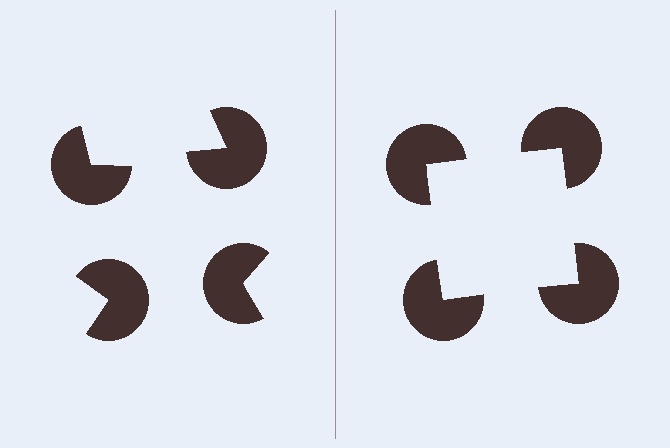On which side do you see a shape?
An illusory square appears on the right side. On the left side the wedge cuts are rotated, so no coherent shape forms.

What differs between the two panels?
The pac-man discs are positioned identically on both sides; only the wedge orientations differ. On the right they align to a square; on the left they are misaligned.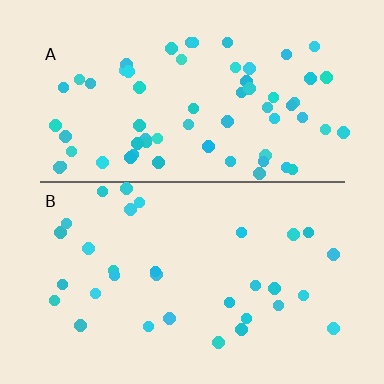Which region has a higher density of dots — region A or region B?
A (the top).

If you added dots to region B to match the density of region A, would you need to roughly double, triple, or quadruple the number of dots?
Approximately double.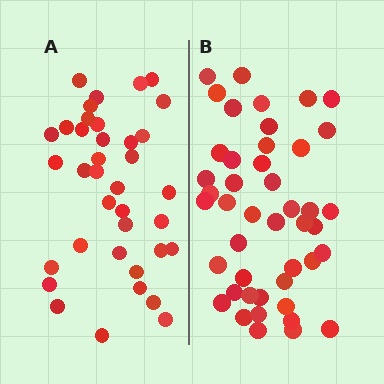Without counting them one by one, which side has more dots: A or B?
Region B (the right region) has more dots.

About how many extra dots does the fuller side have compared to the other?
Region B has roughly 8 or so more dots than region A.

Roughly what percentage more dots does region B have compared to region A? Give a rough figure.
About 20% more.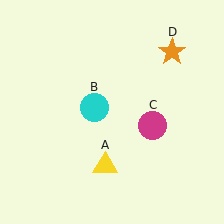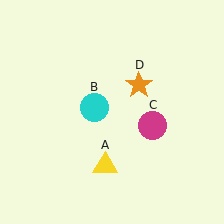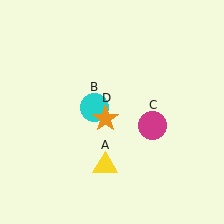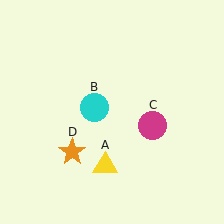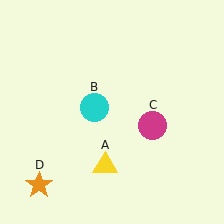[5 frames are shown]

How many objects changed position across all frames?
1 object changed position: orange star (object D).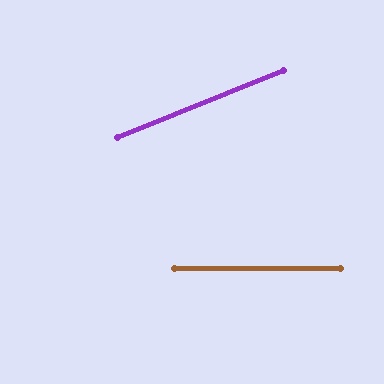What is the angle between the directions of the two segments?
Approximately 22 degrees.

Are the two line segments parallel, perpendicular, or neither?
Neither parallel nor perpendicular — they differ by about 22°.